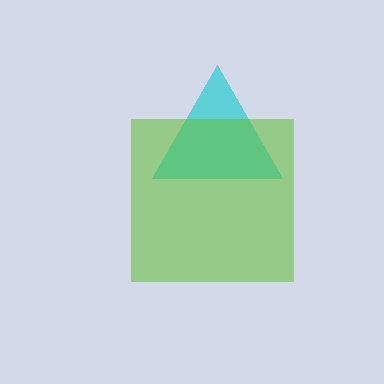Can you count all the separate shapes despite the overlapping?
Yes, there are 2 separate shapes.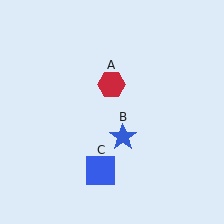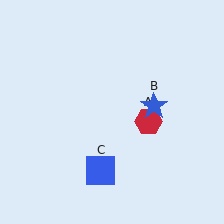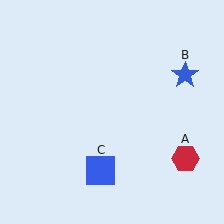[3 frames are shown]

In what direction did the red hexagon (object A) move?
The red hexagon (object A) moved down and to the right.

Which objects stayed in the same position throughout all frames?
Blue square (object C) remained stationary.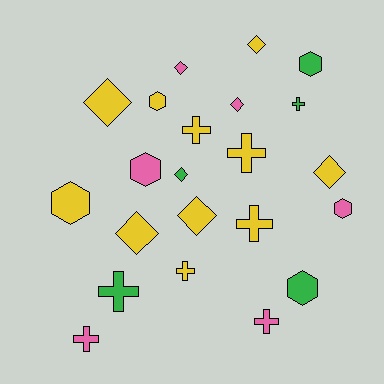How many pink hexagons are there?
There are 2 pink hexagons.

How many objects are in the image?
There are 22 objects.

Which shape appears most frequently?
Cross, with 8 objects.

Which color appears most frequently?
Yellow, with 11 objects.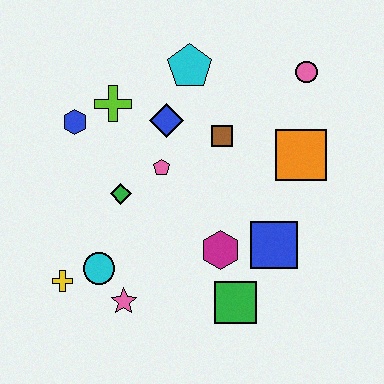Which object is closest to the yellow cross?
The cyan circle is closest to the yellow cross.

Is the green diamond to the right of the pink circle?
No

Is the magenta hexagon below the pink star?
No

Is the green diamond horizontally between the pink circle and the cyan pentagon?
No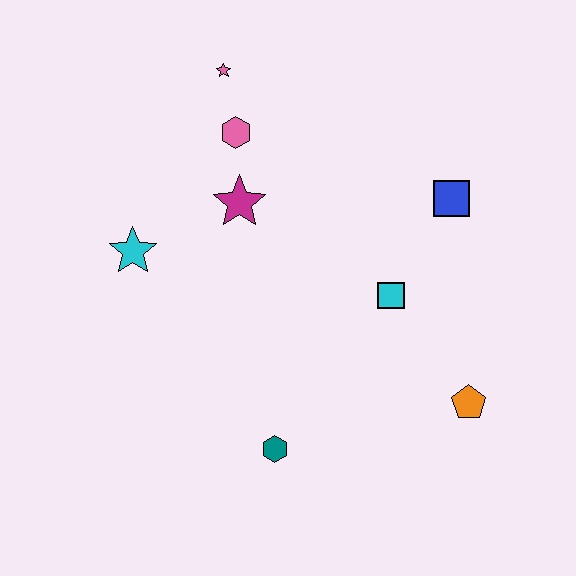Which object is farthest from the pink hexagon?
The orange pentagon is farthest from the pink hexagon.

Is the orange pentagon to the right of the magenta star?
Yes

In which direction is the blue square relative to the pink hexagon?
The blue square is to the right of the pink hexagon.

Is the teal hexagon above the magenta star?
No